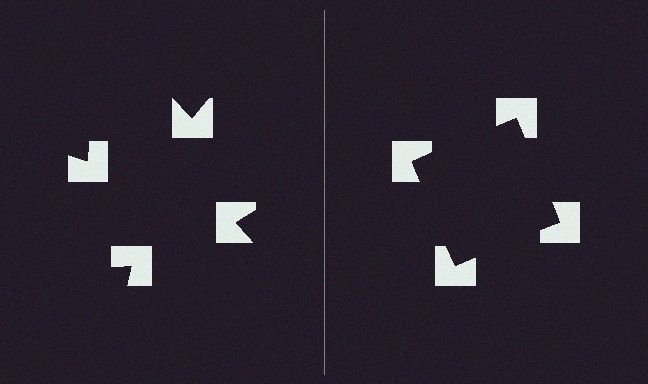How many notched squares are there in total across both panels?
8 — 4 on each side.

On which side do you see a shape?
An illusory square appears on the right side. On the left side the wedge cuts are rotated, so no coherent shape forms.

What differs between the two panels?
The notched squares are positioned identically on both sides; only the wedge orientations differ. On the right they align to a square; on the left they are misaligned.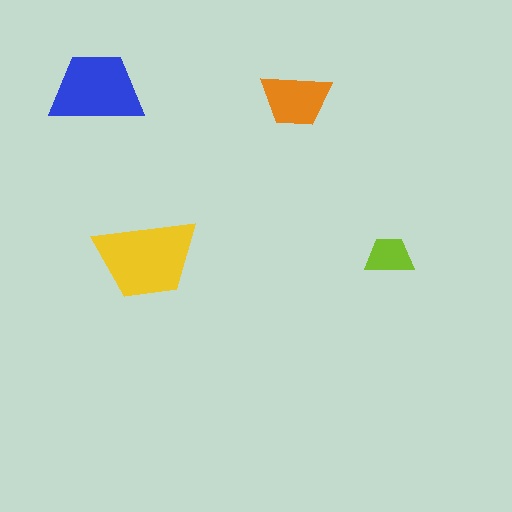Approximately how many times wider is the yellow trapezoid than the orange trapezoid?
About 1.5 times wider.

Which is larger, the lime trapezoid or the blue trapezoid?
The blue one.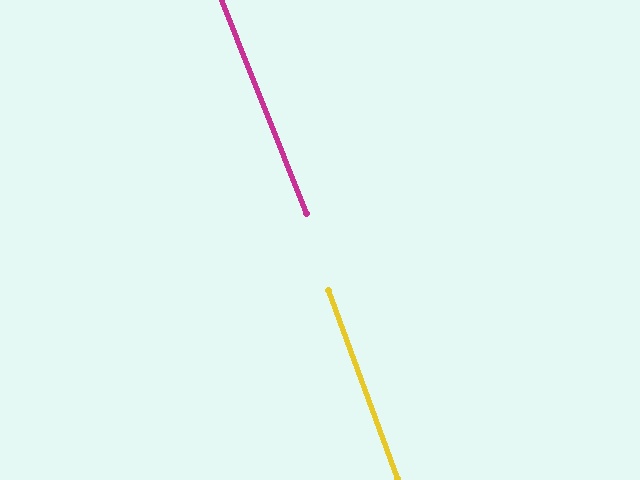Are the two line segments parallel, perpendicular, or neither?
Parallel — their directions differ by only 1.6°.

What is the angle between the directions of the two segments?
Approximately 2 degrees.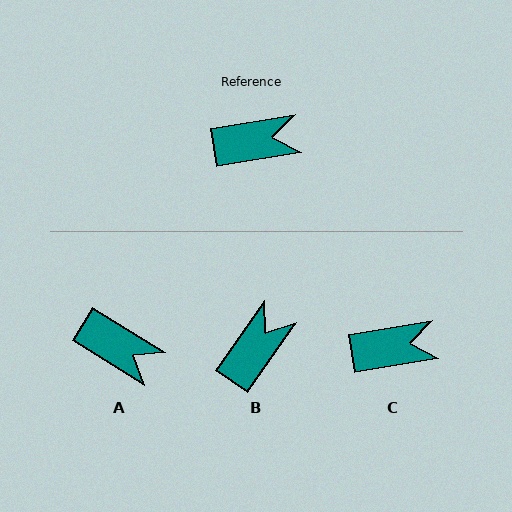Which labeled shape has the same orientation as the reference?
C.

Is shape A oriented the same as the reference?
No, it is off by about 41 degrees.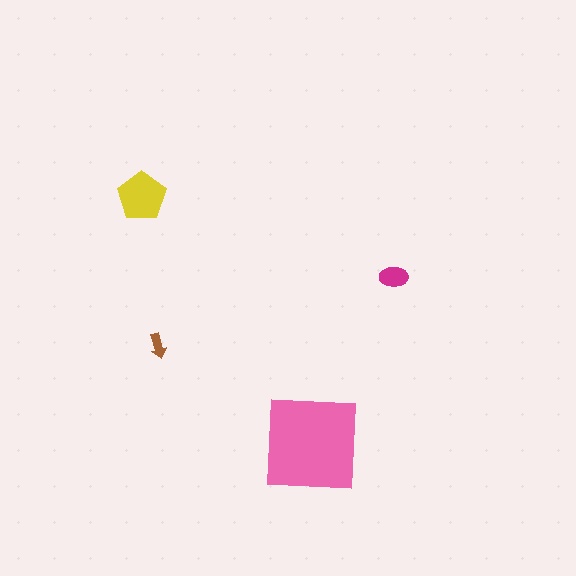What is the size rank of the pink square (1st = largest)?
1st.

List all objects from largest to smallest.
The pink square, the yellow pentagon, the magenta ellipse, the brown arrow.